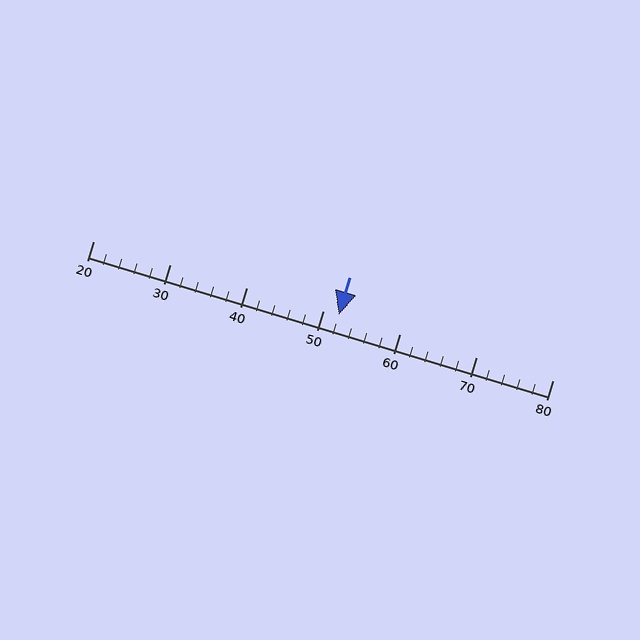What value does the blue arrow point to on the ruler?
The blue arrow points to approximately 52.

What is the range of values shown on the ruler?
The ruler shows values from 20 to 80.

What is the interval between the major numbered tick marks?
The major tick marks are spaced 10 units apart.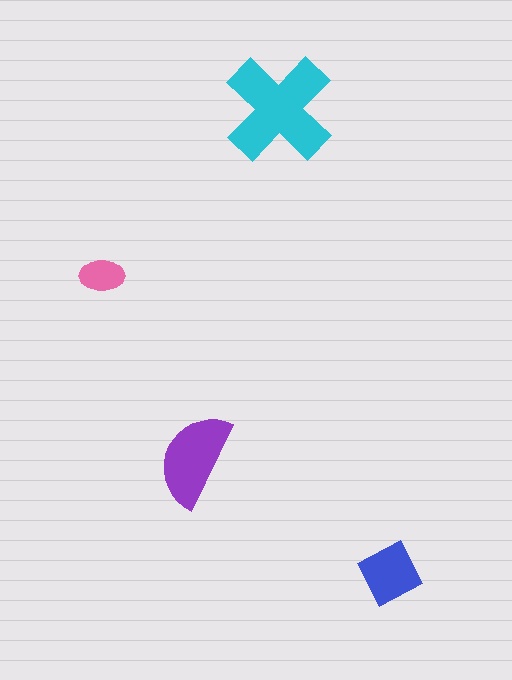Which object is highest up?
The cyan cross is topmost.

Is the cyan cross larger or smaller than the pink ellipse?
Larger.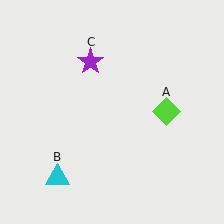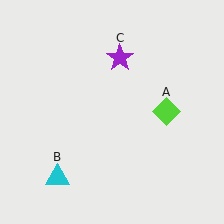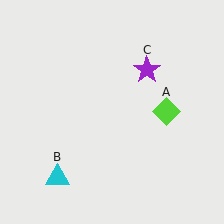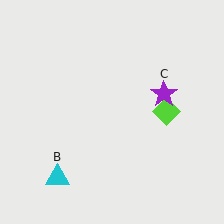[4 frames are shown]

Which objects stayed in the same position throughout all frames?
Lime diamond (object A) and cyan triangle (object B) remained stationary.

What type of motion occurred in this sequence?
The purple star (object C) rotated clockwise around the center of the scene.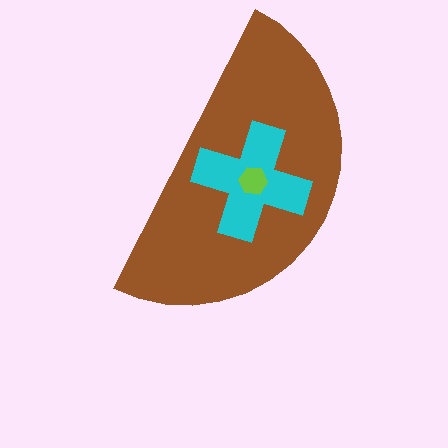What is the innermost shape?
The lime hexagon.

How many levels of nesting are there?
3.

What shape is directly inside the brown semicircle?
The cyan cross.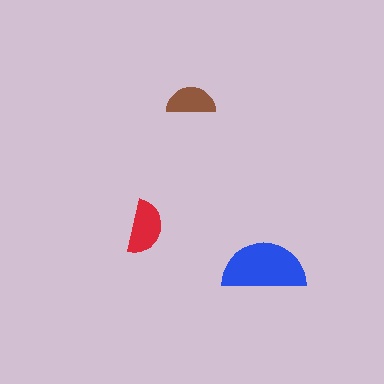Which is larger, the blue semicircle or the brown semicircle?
The blue one.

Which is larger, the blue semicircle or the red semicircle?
The blue one.